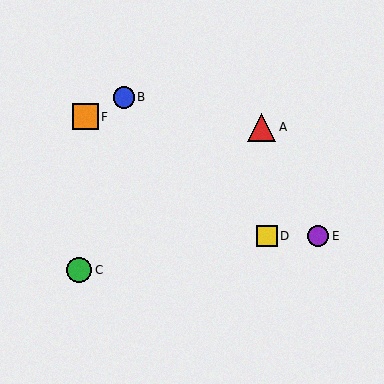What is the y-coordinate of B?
Object B is at y≈97.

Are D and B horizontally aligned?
No, D is at y≈236 and B is at y≈97.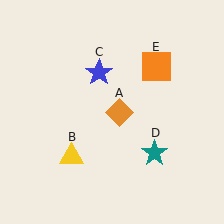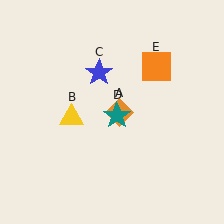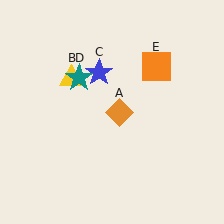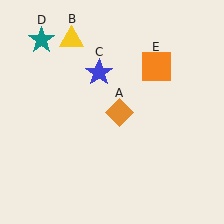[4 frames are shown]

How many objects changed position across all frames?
2 objects changed position: yellow triangle (object B), teal star (object D).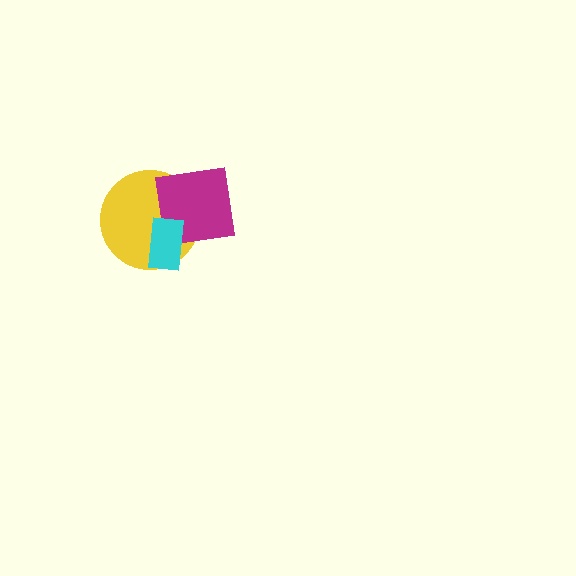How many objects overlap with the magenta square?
2 objects overlap with the magenta square.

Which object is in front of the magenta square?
The cyan rectangle is in front of the magenta square.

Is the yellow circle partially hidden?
Yes, it is partially covered by another shape.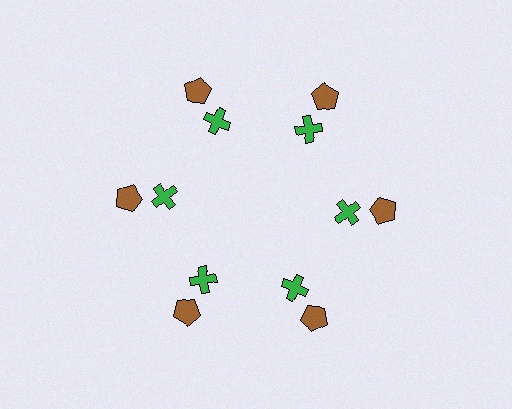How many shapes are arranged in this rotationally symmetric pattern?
There are 12 shapes, arranged in 6 groups of 2.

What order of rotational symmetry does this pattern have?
This pattern has 6-fold rotational symmetry.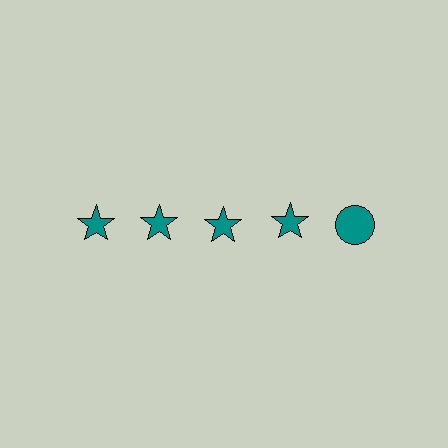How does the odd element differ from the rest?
It has a different shape: circle instead of star.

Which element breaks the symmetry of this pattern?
The teal circle in the top row, rightmost column breaks the symmetry. All other shapes are teal stars.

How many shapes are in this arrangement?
There are 5 shapes arranged in a grid pattern.